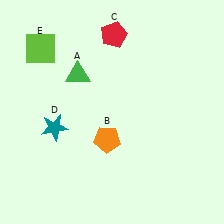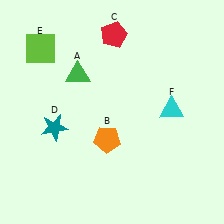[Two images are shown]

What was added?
A cyan triangle (F) was added in Image 2.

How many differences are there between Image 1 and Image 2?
There is 1 difference between the two images.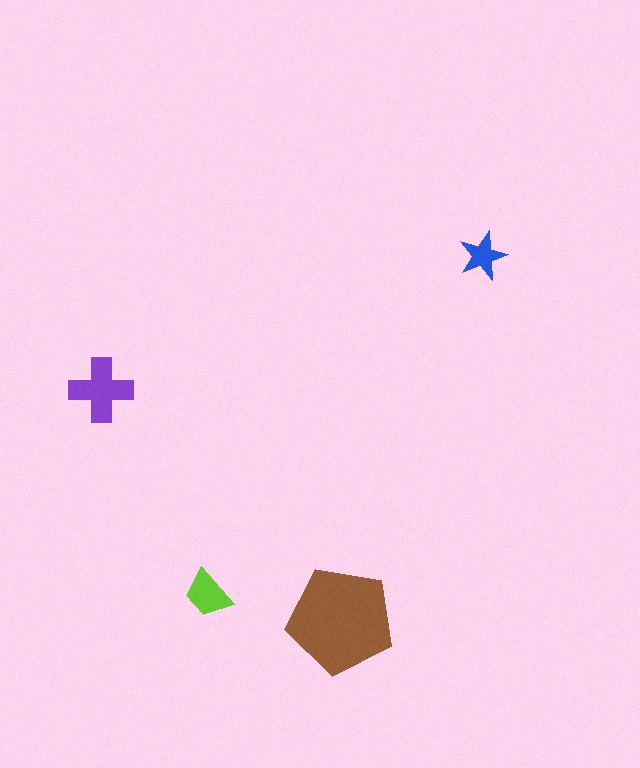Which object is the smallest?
The blue star.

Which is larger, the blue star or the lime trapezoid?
The lime trapezoid.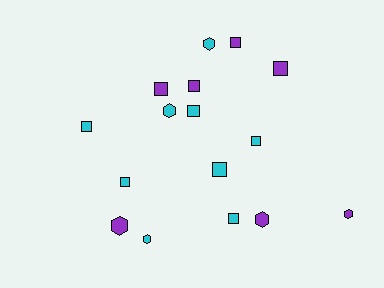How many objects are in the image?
There are 16 objects.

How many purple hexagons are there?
There are 3 purple hexagons.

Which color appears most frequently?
Cyan, with 9 objects.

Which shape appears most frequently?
Square, with 10 objects.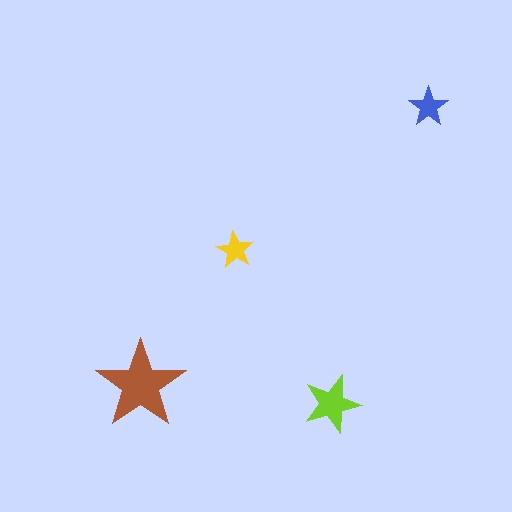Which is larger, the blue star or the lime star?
The lime one.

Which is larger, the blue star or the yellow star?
The blue one.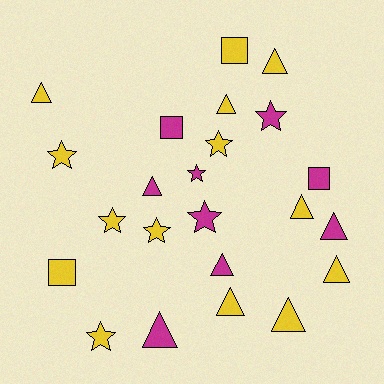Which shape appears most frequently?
Triangle, with 11 objects.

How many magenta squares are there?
There are 2 magenta squares.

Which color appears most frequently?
Yellow, with 14 objects.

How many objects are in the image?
There are 23 objects.